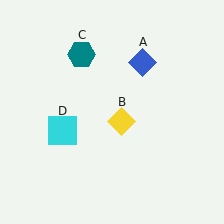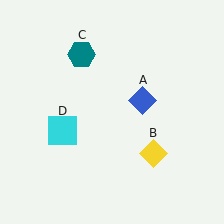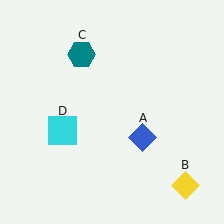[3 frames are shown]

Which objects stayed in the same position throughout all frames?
Teal hexagon (object C) and cyan square (object D) remained stationary.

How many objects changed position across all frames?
2 objects changed position: blue diamond (object A), yellow diamond (object B).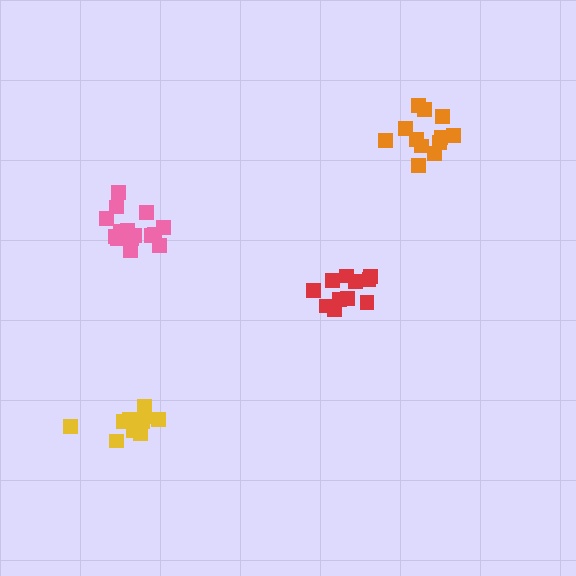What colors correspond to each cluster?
The clusters are colored: red, pink, yellow, orange.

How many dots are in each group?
Group 1: 11 dots, Group 2: 16 dots, Group 3: 11 dots, Group 4: 12 dots (50 total).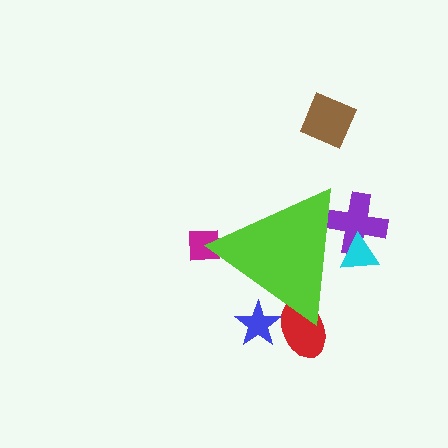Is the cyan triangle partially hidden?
Yes, the cyan triangle is partially hidden behind the lime triangle.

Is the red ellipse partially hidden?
Yes, the red ellipse is partially hidden behind the lime triangle.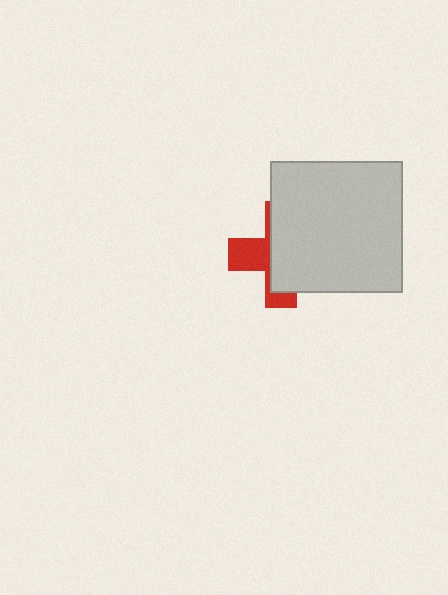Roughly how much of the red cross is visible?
A small part of it is visible (roughly 36%).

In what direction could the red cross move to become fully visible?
The red cross could move left. That would shift it out from behind the light gray square entirely.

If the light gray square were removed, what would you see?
You would see the complete red cross.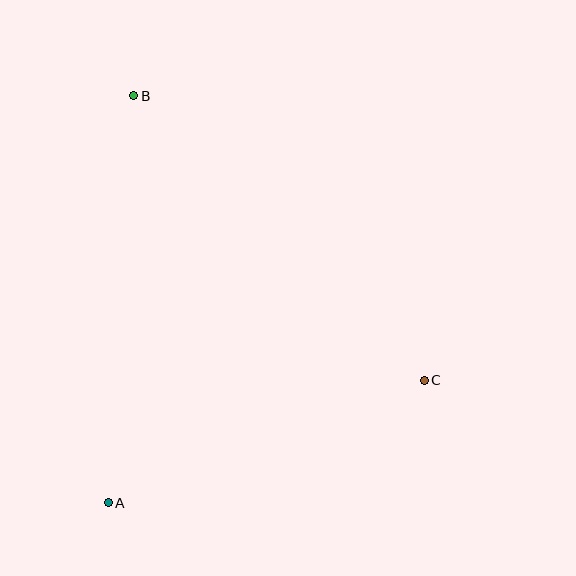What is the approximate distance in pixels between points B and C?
The distance between B and C is approximately 407 pixels.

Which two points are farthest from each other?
Points A and B are farthest from each other.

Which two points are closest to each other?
Points A and C are closest to each other.